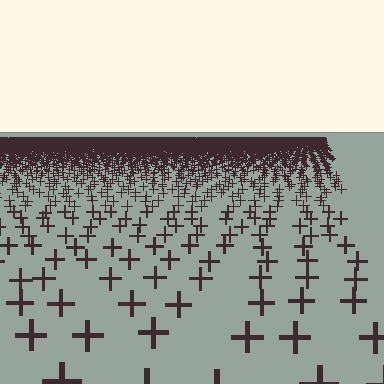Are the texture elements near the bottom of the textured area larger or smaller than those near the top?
Larger. Near the bottom, elements are closer to the viewer and appear at a bigger on-screen size.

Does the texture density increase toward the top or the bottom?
Density increases toward the top.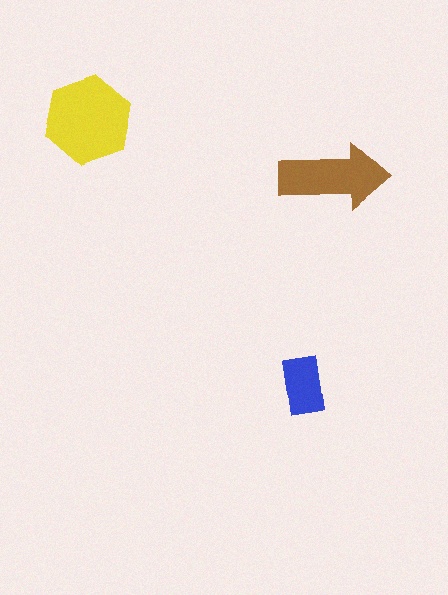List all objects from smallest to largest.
The blue rectangle, the brown arrow, the yellow hexagon.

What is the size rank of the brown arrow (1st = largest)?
2nd.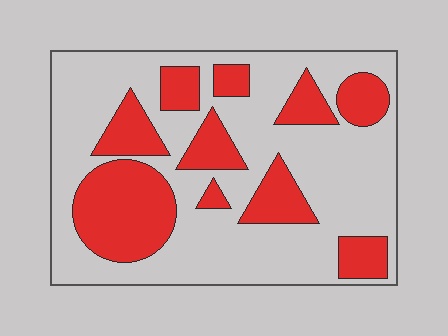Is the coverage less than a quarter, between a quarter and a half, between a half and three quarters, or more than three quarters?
Between a quarter and a half.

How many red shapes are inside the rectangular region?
10.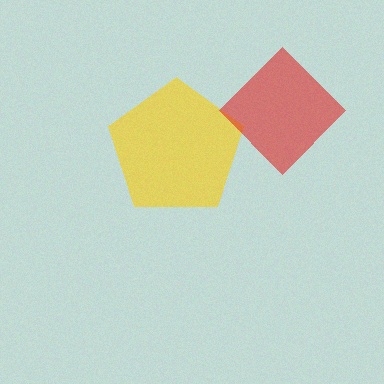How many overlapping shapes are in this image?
There are 2 overlapping shapes in the image.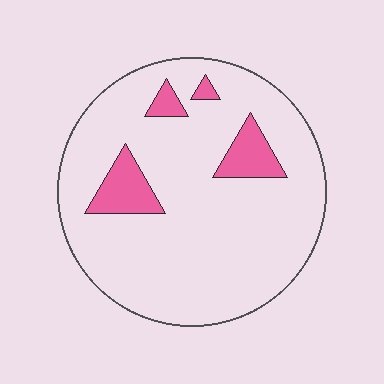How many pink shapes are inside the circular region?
4.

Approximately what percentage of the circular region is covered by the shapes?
Approximately 10%.